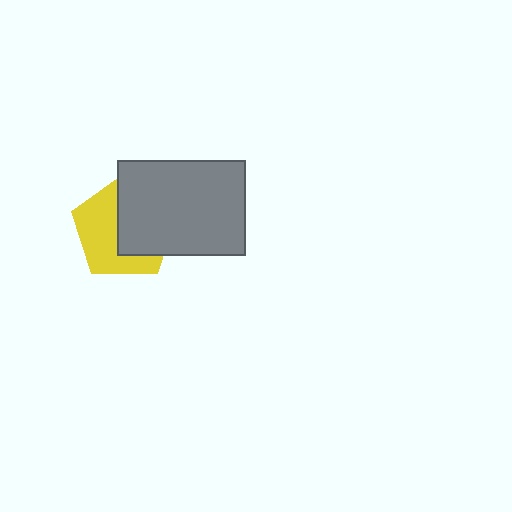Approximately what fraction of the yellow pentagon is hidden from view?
Roughly 49% of the yellow pentagon is hidden behind the gray rectangle.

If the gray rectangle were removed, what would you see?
You would see the complete yellow pentagon.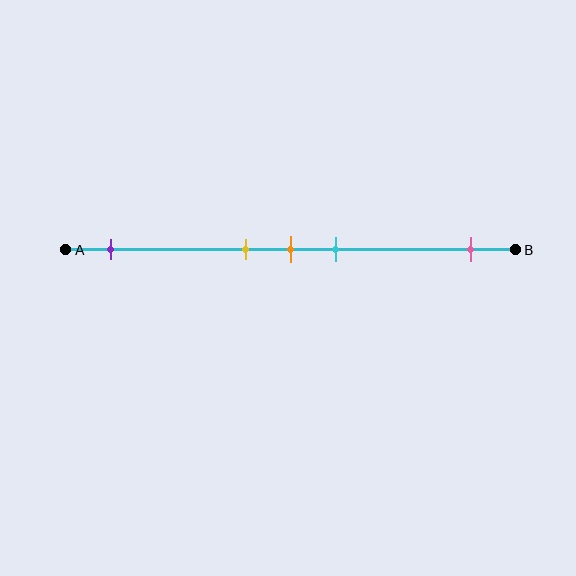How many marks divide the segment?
There are 5 marks dividing the segment.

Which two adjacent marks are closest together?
The yellow and orange marks are the closest adjacent pair.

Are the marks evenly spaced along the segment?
No, the marks are not evenly spaced.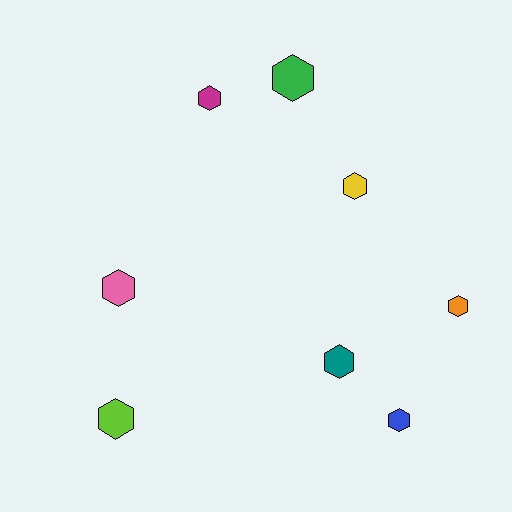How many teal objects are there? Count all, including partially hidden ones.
There is 1 teal object.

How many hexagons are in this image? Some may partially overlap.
There are 8 hexagons.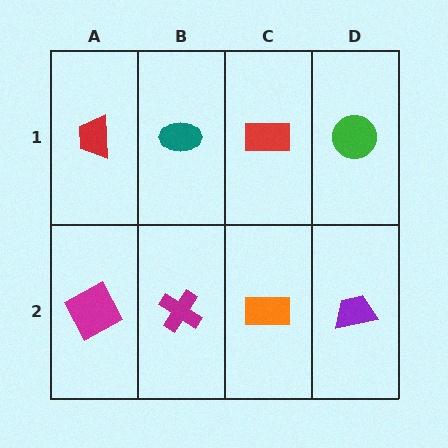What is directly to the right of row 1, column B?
A red rectangle.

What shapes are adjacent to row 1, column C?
An orange rectangle (row 2, column C), a teal ellipse (row 1, column B), a green circle (row 1, column D).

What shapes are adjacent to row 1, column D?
A purple trapezoid (row 2, column D), a red rectangle (row 1, column C).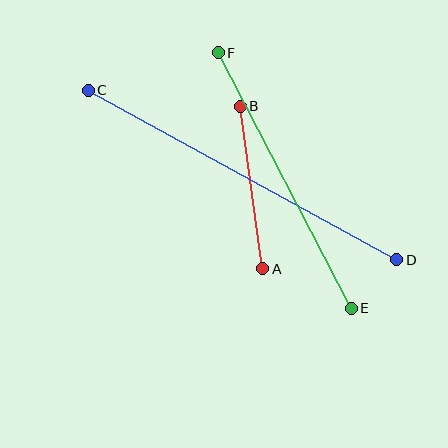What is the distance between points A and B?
The distance is approximately 164 pixels.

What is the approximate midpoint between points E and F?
The midpoint is at approximately (285, 180) pixels.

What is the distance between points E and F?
The distance is approximately 288 pixels.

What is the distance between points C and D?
The distance is approximately 352 pixels.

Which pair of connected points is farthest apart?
Points C and D are farthest apart.